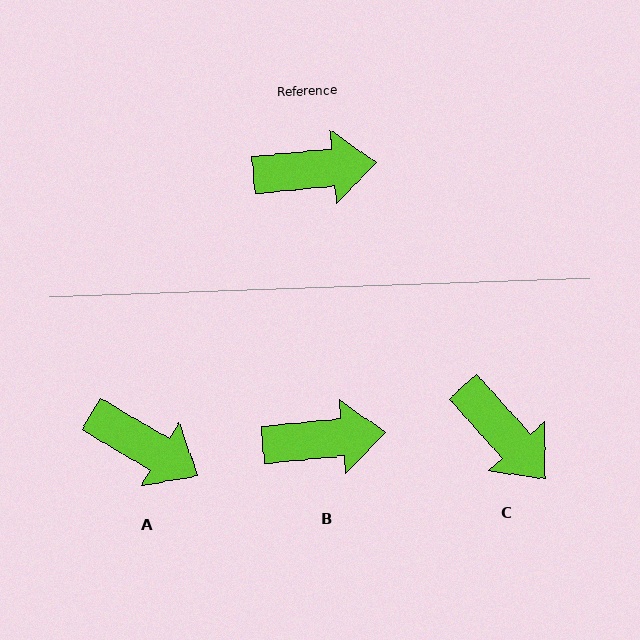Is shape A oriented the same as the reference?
No, it is off by about 36 degrees.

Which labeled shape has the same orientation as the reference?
B.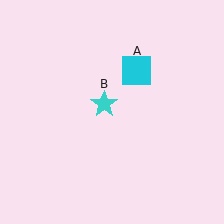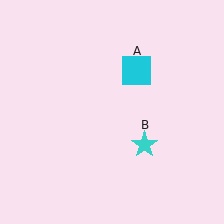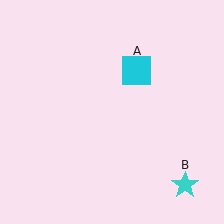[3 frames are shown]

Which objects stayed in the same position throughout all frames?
Cyan square (object A) remained stationary.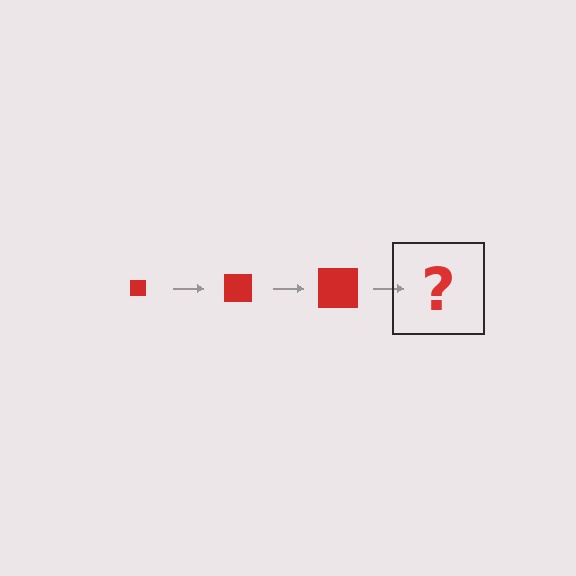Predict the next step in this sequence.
The next step is a red square, larger than the previous one.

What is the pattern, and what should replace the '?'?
The pattern is that the square gets progressively larger each step. The '?' should be a red square, larger than the previous one.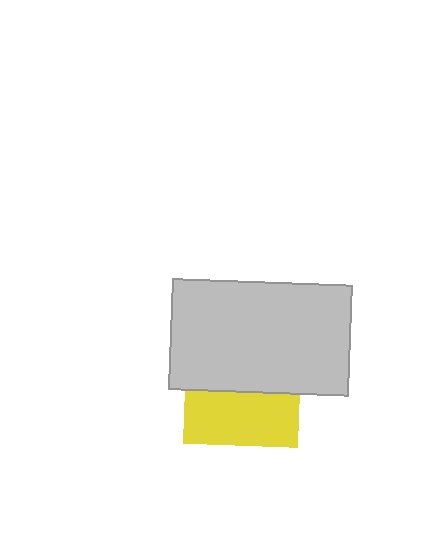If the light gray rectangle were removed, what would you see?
You would see the complete yellow square.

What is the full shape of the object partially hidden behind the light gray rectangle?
The partially hidden object is a yellow square.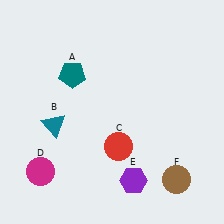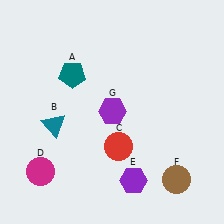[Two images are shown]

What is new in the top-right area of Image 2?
A purple hexagon (G) was added in the top-right area of Image 2.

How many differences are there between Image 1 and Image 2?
There is 1 difference between the two images.